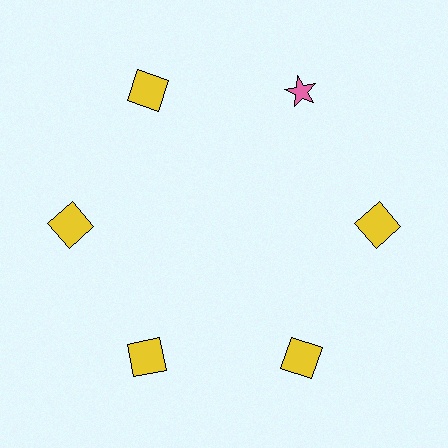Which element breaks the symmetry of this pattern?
The pink star at roughly the 1 o'clock position breaks the symmetry. All other shapes are yellow squares.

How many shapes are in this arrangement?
There are 6 shapes arranged in a ring pattern.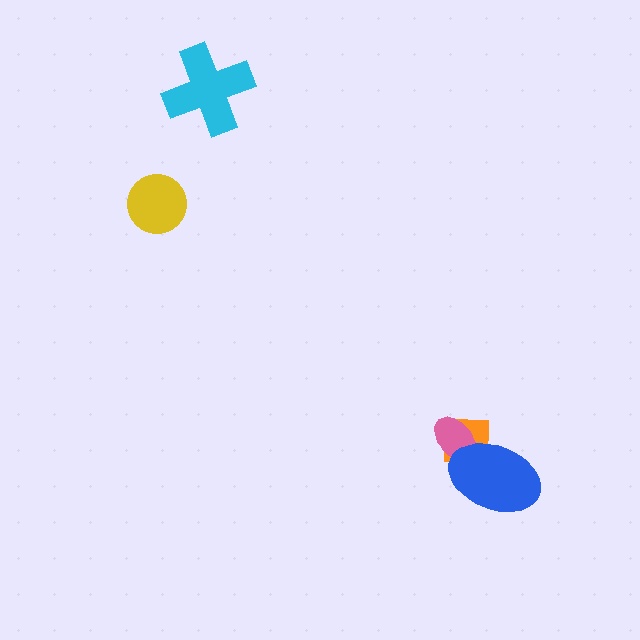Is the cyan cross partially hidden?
No, no other shape covers it.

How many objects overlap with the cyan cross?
0 objects overlap with the cyan cross.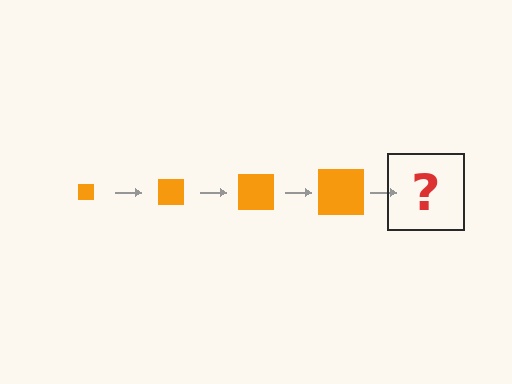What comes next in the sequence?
The next element should be an orange square, larger than the previous one.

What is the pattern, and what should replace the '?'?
The pattern is that the square gets progressively larger each step. The '?' should be an orange square, larger than the previous one.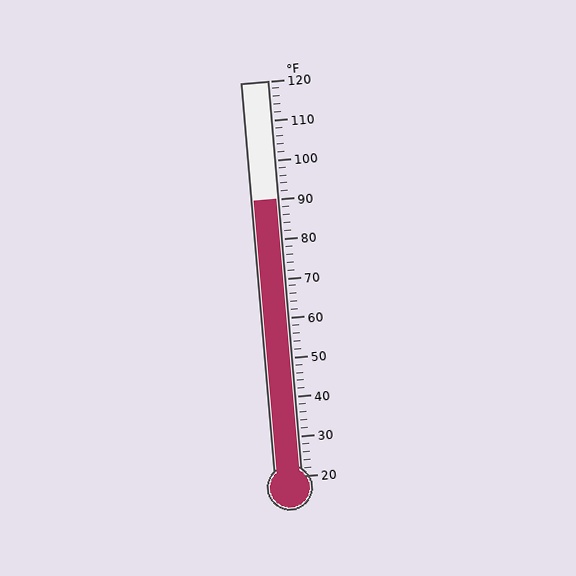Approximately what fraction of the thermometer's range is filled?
The thermometer is filled to approximately 70% of its range.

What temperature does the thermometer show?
The thermometer shows approximately 90°F.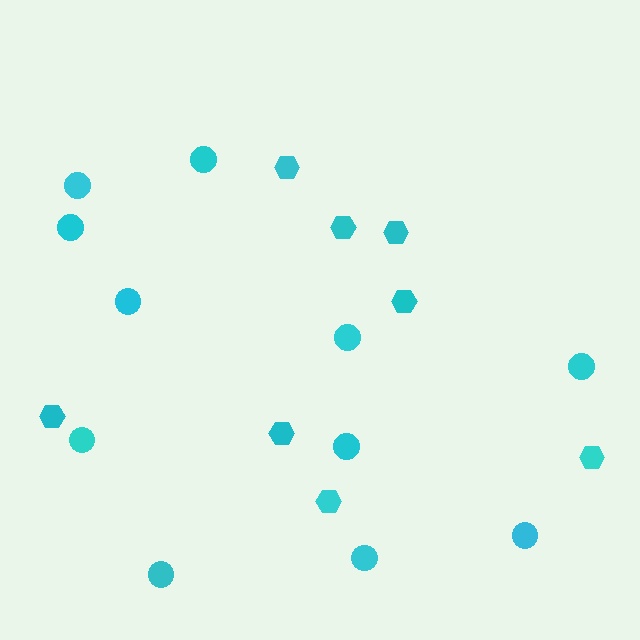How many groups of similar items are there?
There are 2 groups: one group of hexagons (8) and one group of circles (11).